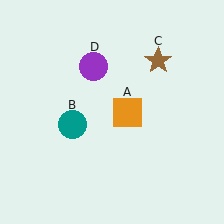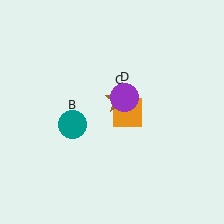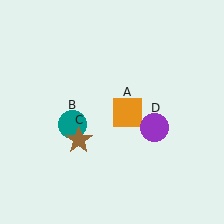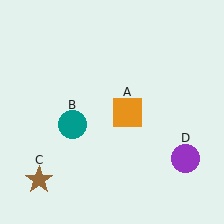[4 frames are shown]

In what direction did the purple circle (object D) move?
The purple circle (object D) moved down and to the right.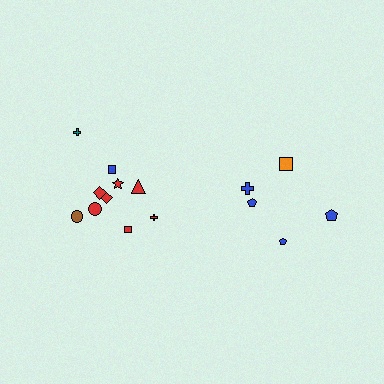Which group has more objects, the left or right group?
The left group.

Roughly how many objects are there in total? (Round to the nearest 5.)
Roughly 15 objects in total.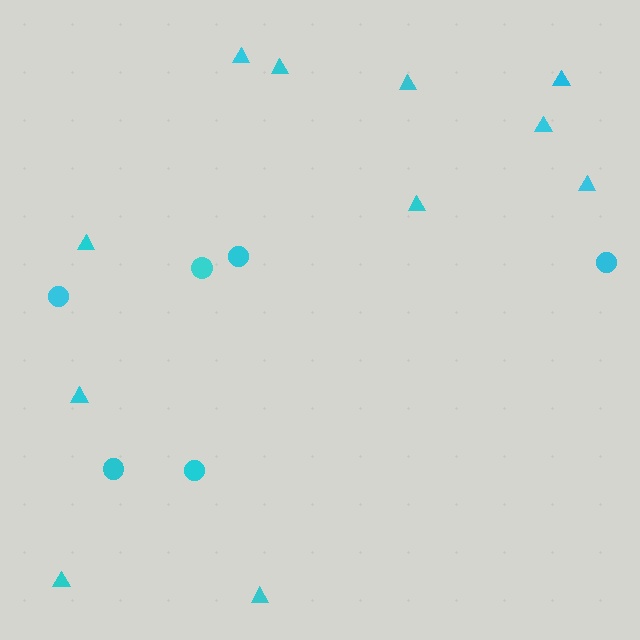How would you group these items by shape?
There are 2 groups: one group of triangles (11) and one group of circles (6).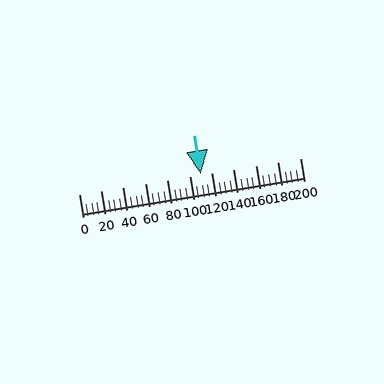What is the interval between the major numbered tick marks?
The major tick marks are spaced 20 units apart.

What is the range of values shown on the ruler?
The ruler shows values from 0 to 200.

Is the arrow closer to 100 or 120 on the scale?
The arrow is closer to 120.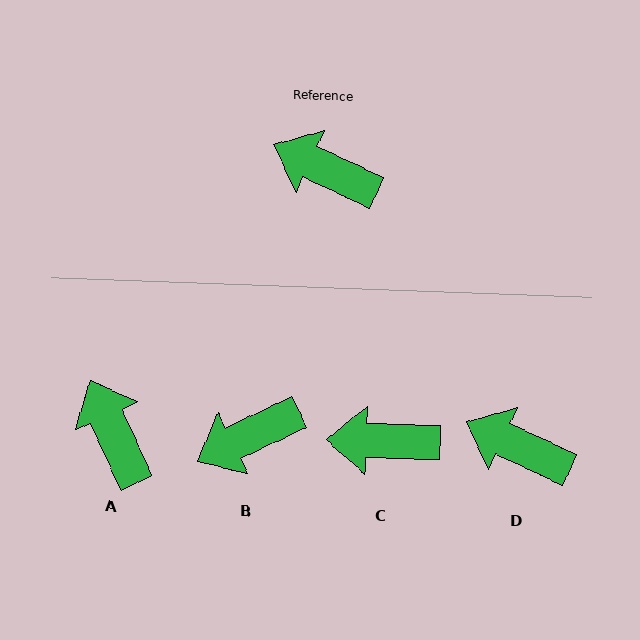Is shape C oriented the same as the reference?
No, it is off by about 23 degrees.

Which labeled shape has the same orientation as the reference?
D.